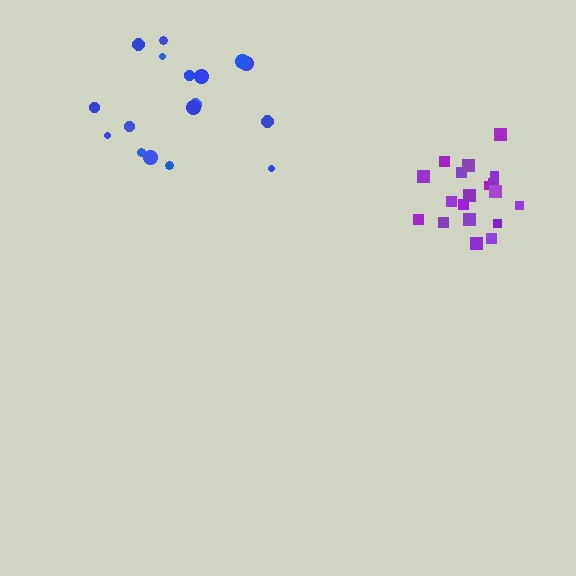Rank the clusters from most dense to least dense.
purple, blue.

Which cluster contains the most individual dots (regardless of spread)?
Purple (19).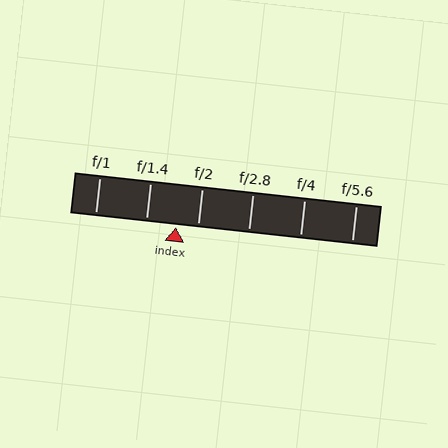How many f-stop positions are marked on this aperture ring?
There are 6 f-stop positions marked.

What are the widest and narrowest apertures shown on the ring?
The widest aperture shown is f/1 and the narrowest is f/5.6.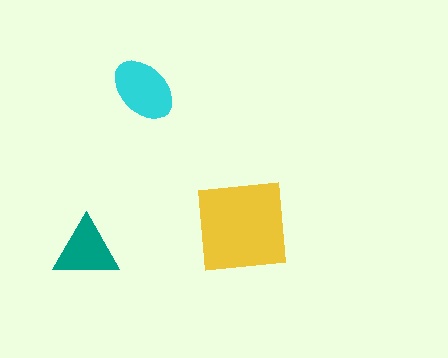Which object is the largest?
The yellow square.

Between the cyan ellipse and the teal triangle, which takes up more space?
The cyan ellipse.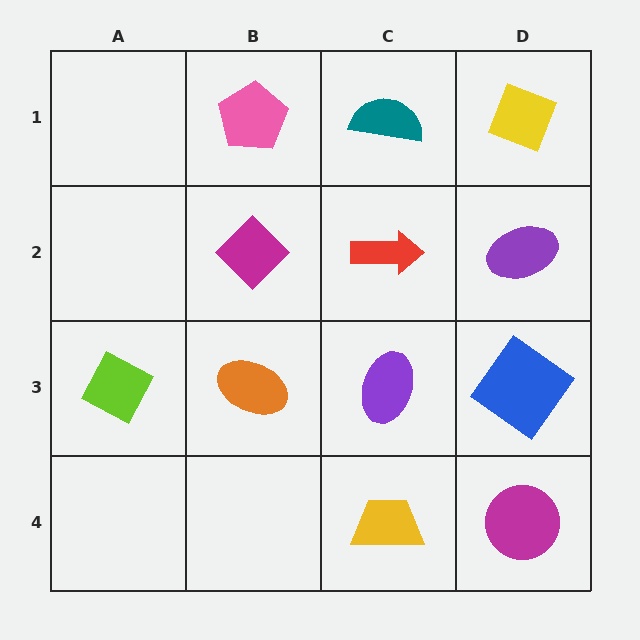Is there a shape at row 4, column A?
No, that cell is empty.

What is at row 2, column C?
A red arrow.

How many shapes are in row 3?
4 shapes.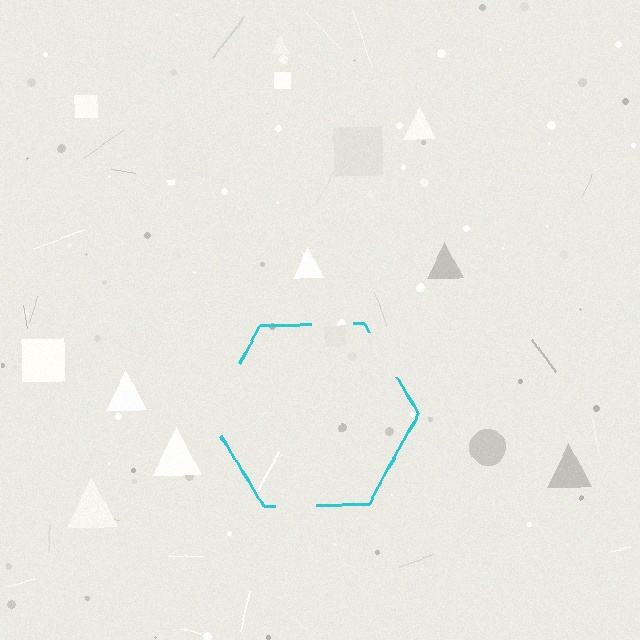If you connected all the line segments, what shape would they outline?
They would outline a hexagon.